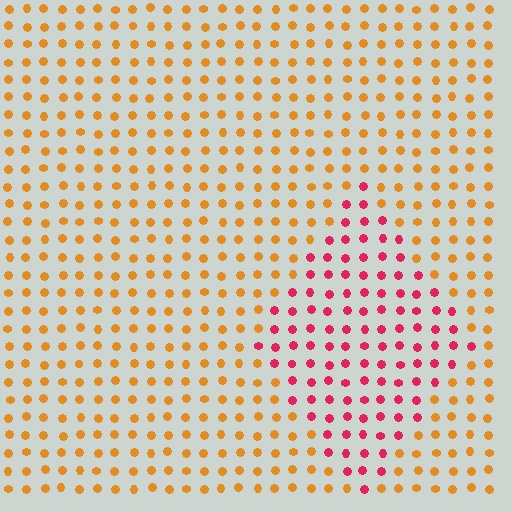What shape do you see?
I see a diamond.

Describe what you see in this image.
The image is filled with small orange elements in a uniform arrangement. A diamond-shaped region is visible where the elements are tinted to a slightly different hue, forming a subtle color boundary.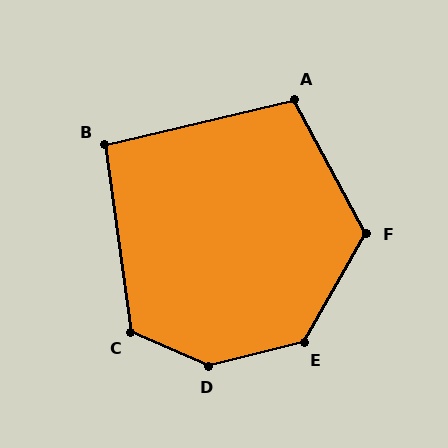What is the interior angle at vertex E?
Approximately 134 degrees (obtuse).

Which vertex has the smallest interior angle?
B, at approximately 96 degrees.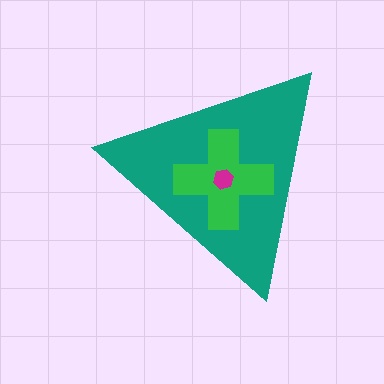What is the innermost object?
The magenta hexagon.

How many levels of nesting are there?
3.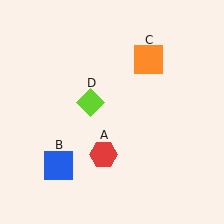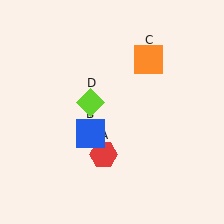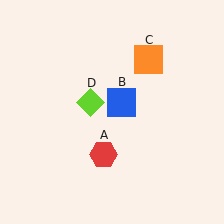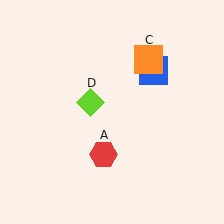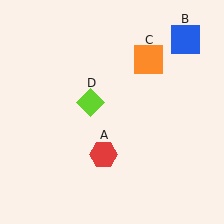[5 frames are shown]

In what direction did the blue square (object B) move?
The blue square (object B) moved up and to the right.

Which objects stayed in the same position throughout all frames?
Red hexagon (object A) and orange square (object C) and lime diamond (object D) remained stationary.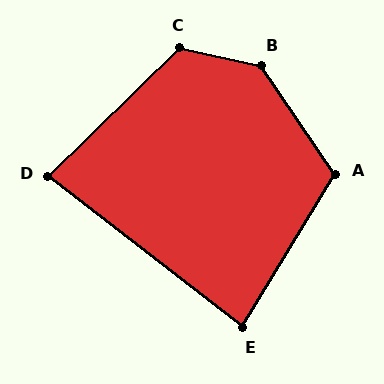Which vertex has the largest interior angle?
B, at approximately 136 degrees.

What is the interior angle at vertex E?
Approximately 83 degrees (acute).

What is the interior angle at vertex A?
Approximately 115 degrees (obtuse).